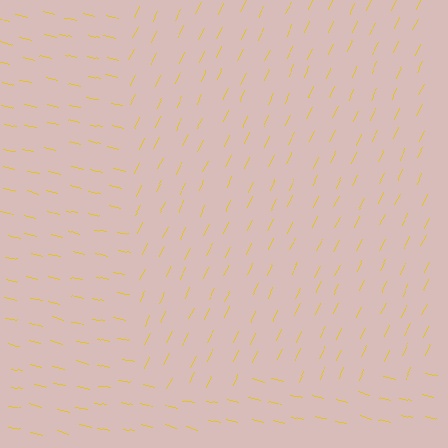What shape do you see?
I see a rectangle.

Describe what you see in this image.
The image is filled with small yellow line segments. A rectangle region in the image has lines oriented differently from the surrounding lines, creating a visible texture boundary.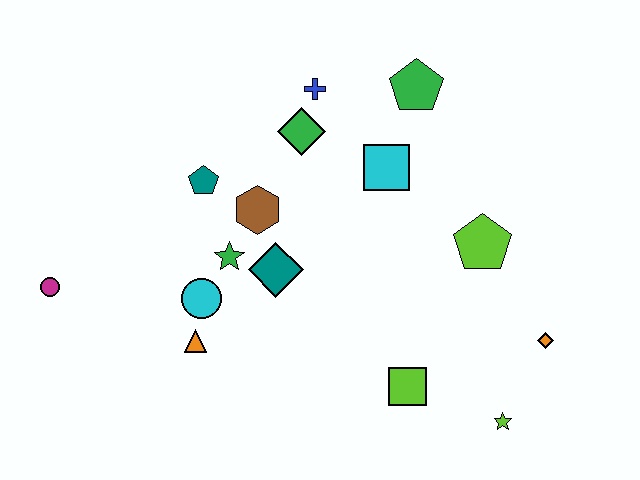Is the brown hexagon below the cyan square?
Yes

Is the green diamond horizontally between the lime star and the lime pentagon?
No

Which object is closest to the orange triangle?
The cyan circle is closest to the orange triangle.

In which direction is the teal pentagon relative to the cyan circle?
The teal pentagon is above the cyan circle.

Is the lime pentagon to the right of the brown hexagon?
Yes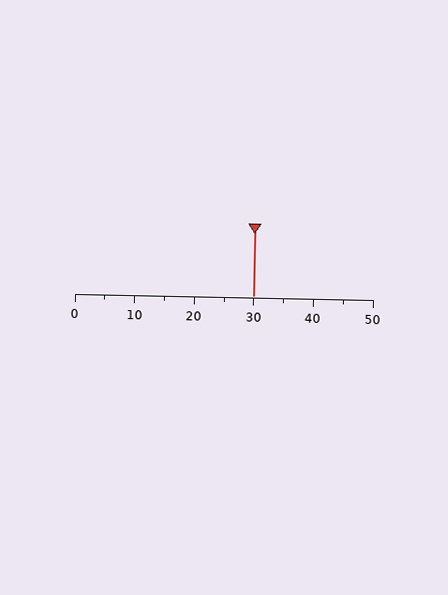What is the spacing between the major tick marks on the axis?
The major ticks are spaced 10 apart.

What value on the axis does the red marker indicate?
The marker indicates approximately 30.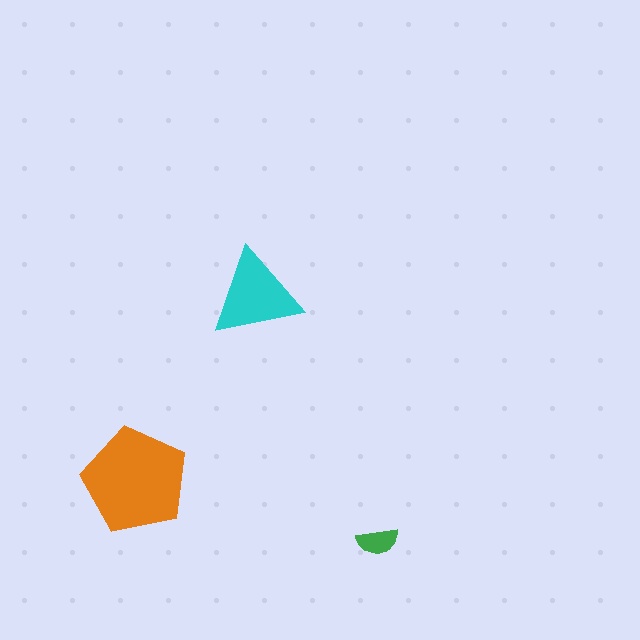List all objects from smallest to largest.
The green semicircle, the cyan triangle, the orange pentagon.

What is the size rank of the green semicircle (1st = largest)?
3rd.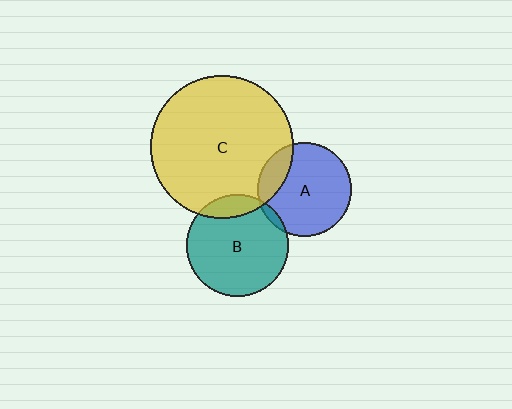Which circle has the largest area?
Circle C (yellow).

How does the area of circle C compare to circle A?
Approximately 2.3 times.